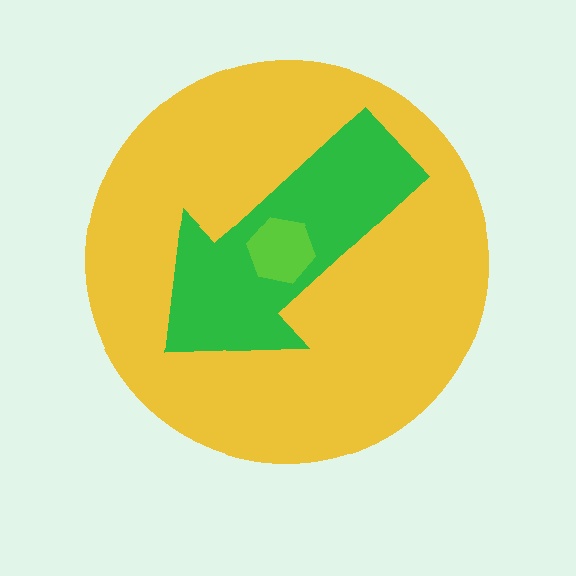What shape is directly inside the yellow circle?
The green arrow.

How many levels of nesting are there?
3.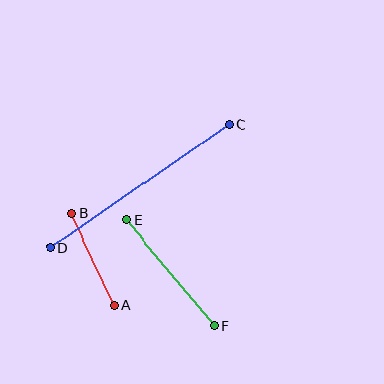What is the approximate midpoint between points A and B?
The midpoint is at approximately (93, 259) pixels.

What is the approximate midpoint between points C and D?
The midpoint is at approximately (140, 186) pixels.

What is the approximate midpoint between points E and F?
The midpoint is at approximately (170, 273) pixels.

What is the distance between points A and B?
The distance is approximately 102 pixels.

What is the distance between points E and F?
The distance is approximately 137 pixels.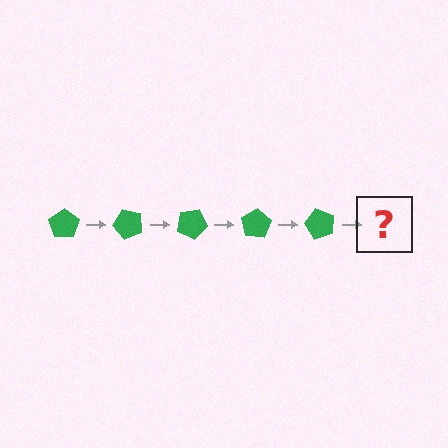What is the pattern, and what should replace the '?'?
The pattern is that the pentagon rotates 50 degrees each step. The '?' should be a green pentagon rotated 250 degrees.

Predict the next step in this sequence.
The next step is a green pentagon rotated 250 degrees.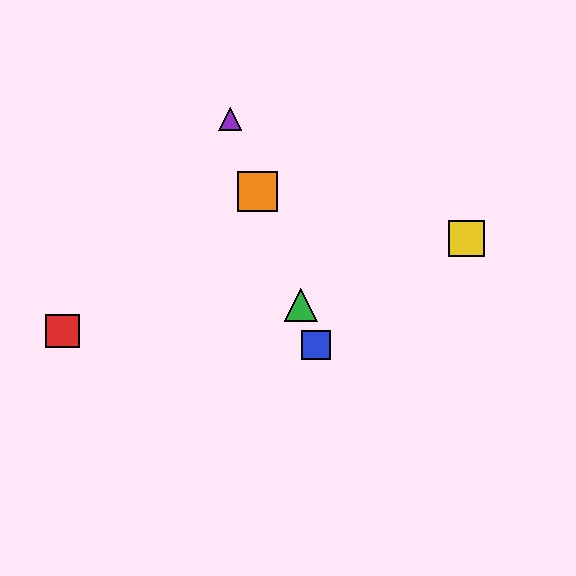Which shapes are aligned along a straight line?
The blue square, the green triangle, the purple triangle, the orange square are aligned along a straight line.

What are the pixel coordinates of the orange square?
The orange square is at (258, 192).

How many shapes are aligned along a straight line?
4 shapes (the blue square, the green triangle, the purple triangle, the orange square) are aligned along a straight line.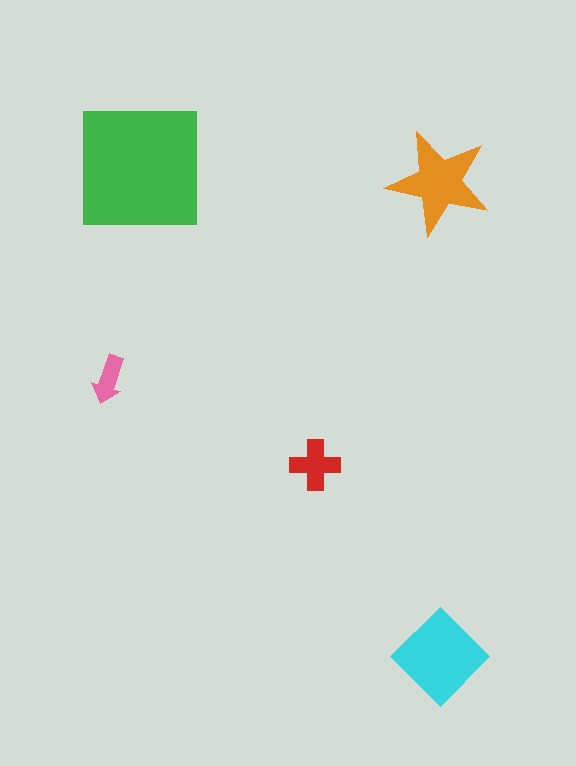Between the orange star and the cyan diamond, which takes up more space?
The cyan diamond.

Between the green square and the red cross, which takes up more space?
The green square.